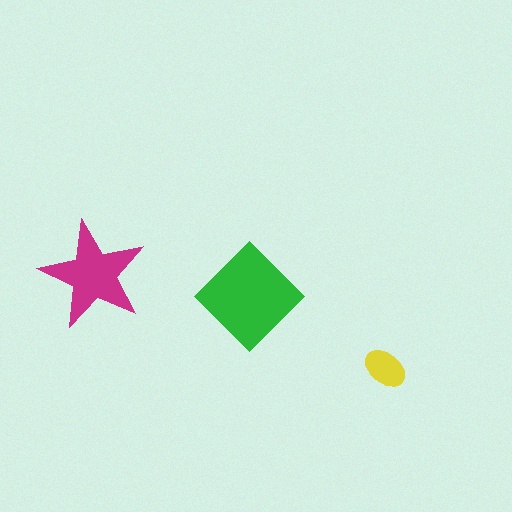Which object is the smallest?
The yellow ellipse.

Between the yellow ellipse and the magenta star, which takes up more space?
The magenta star.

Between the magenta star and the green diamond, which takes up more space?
The green diamond.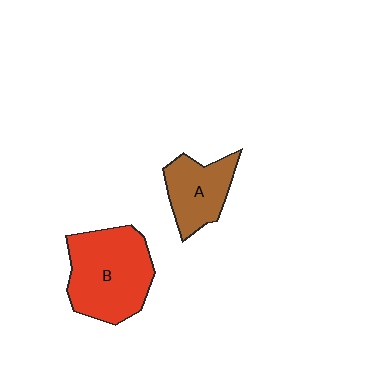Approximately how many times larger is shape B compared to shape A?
Approximately 1.7 times.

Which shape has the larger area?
Shape B (red).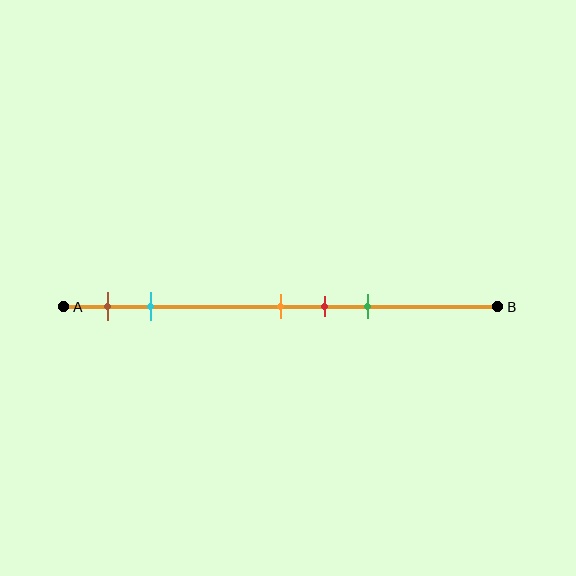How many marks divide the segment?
There are 5 marks dividing the segment.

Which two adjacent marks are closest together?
The orange and red marks are the closest adjacent pair.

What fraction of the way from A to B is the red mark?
The red mark is approximately 60% (0.6) of the way from A to B.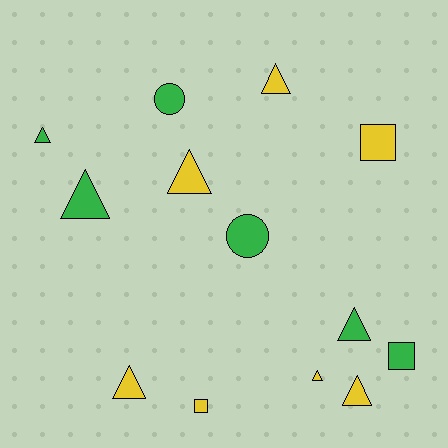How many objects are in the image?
There are 13 objects.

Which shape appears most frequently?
Triangle, with 8 objects.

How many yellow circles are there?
There are no yellow circles.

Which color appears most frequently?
Yellow, with 7 objects.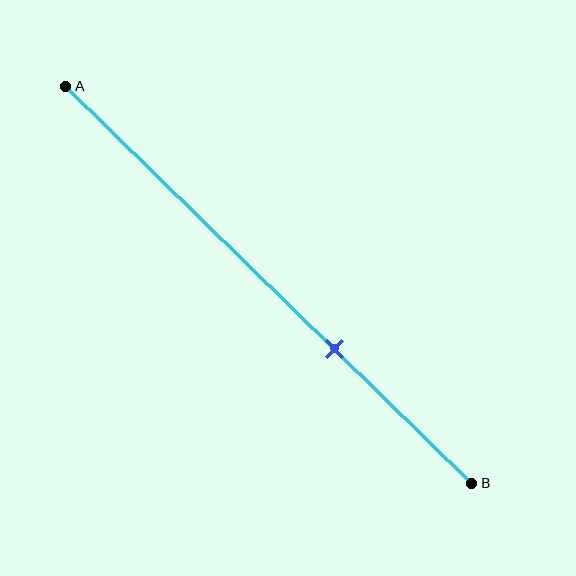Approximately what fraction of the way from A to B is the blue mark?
The blue mark is approximately 65% of the way from A to B.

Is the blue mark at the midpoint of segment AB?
No, the mark is at about 65% from A, not at the 50% midpoint.